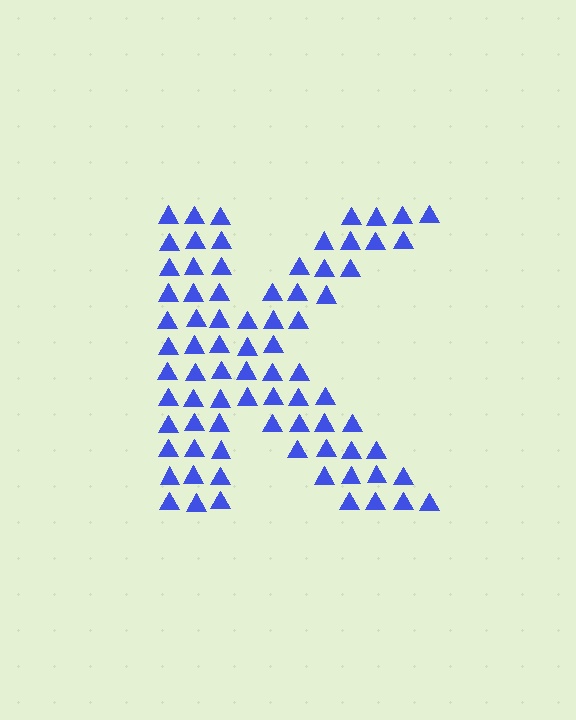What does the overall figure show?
The overall figure shows the letter K.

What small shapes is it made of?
It is made of small triangles.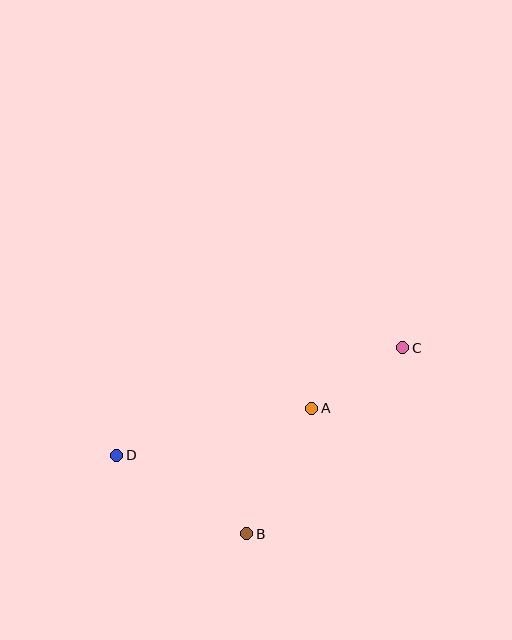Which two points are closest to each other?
Points A and C are closest to each other.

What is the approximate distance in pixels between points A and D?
The distance between A and D is approximately 201 pixels.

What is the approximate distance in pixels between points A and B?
The distance between A and B is approximately 141 pixels.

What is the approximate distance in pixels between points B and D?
The distance between B and D is approximately 152 pixels.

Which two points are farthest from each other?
Points C and D are farthest from each other.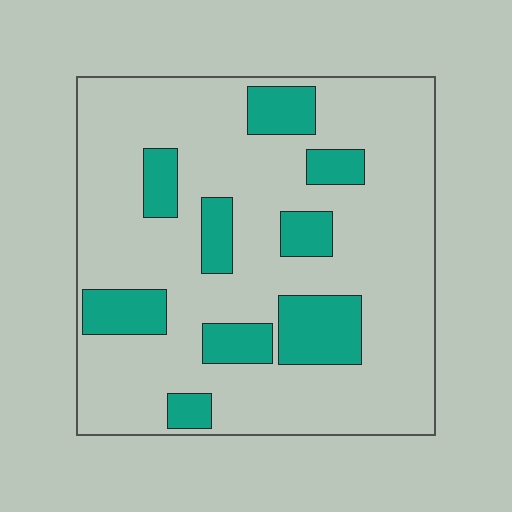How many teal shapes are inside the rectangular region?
9.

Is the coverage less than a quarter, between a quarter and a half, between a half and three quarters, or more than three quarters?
Less than a quarter.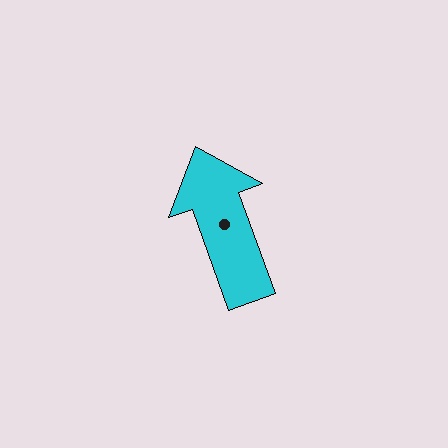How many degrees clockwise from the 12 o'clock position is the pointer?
Approximately 340 degrees.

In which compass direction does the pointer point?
North.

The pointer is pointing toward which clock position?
Roughly 11 o'clock.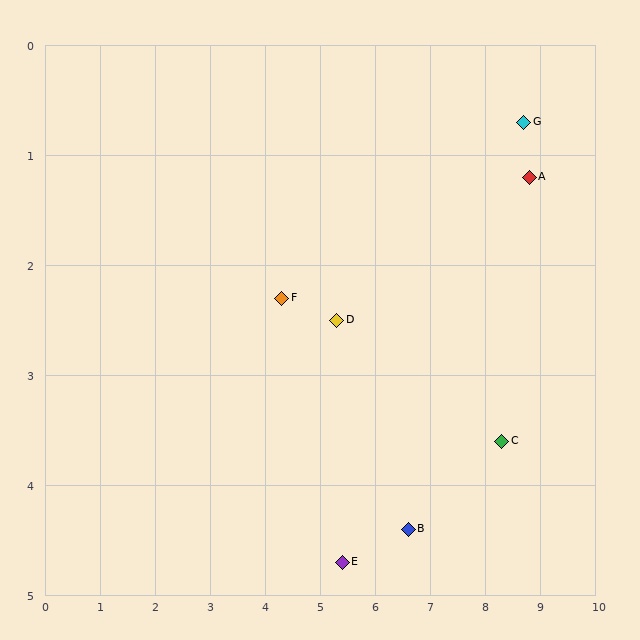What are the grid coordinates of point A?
Point A is at approximately (8.8, 1.2).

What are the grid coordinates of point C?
Point C is at approximately (8.3, 3.6).